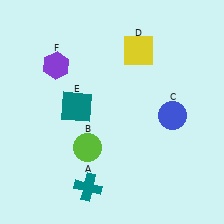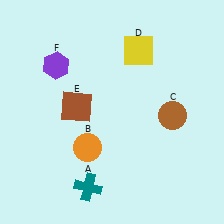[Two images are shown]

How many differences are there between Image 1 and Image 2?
There are 3 differences between the two images.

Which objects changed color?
B changed from lime to orange. C changed from blue to brown. E changed from teal to brown.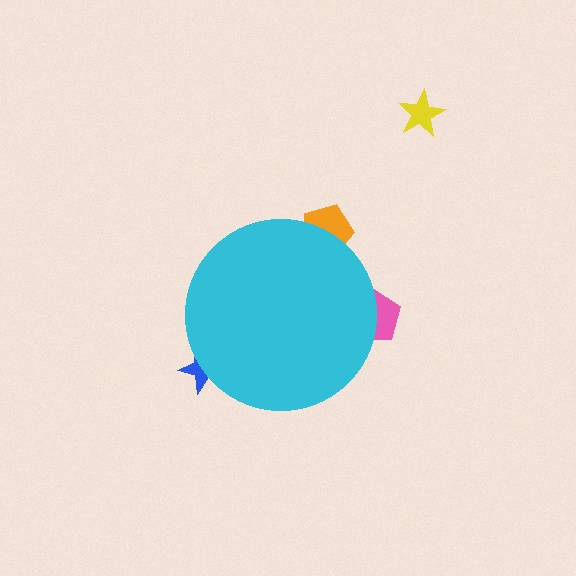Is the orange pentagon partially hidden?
Yes, the orange pentagon is partially hidden behind the cyan circle.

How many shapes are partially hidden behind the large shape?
3 shapes are partially hidden.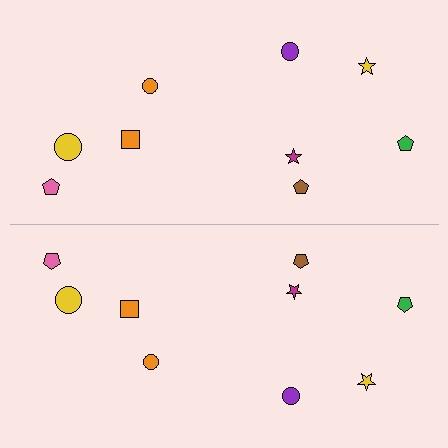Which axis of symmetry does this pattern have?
The pattern has a horizontal axis of symmetry running through the center of the image.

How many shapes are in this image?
There are 18 shapes in this image.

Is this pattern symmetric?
Yes, this pattern has bilateral (reflection) symmetry.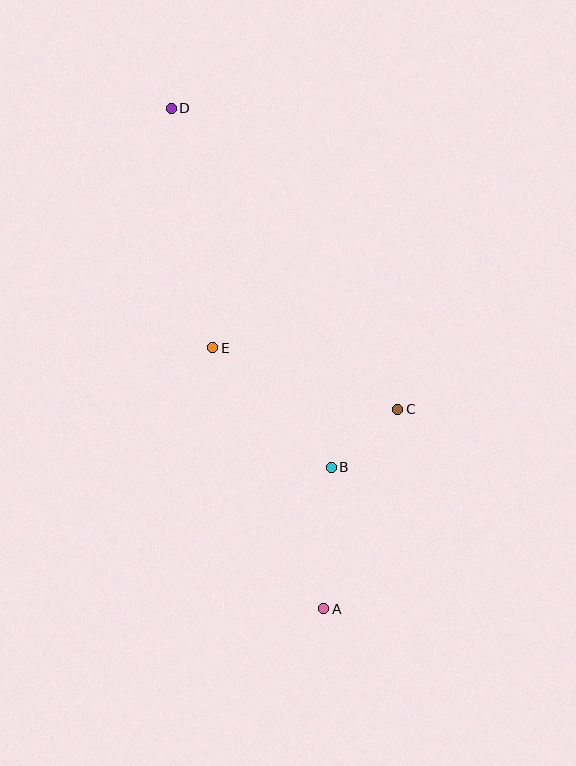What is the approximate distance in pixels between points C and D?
The distance between C and D is approximately 377 pixels.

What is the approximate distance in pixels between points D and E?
The distance between D and E is approximately 243 pixels.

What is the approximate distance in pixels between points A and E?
The distance between A and E is approximately 284 pixels.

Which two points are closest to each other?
Points B and C are closest to each other.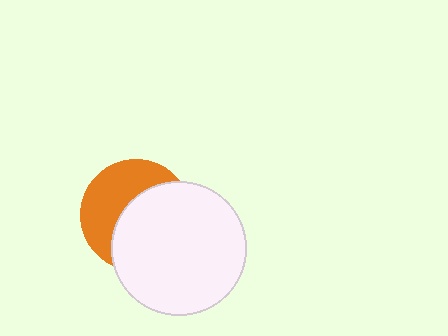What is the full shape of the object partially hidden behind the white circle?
The partially hidden object is an orange circle.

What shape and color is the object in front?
The object in front is a white circle.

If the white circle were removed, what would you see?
You would see the complete orange circle.